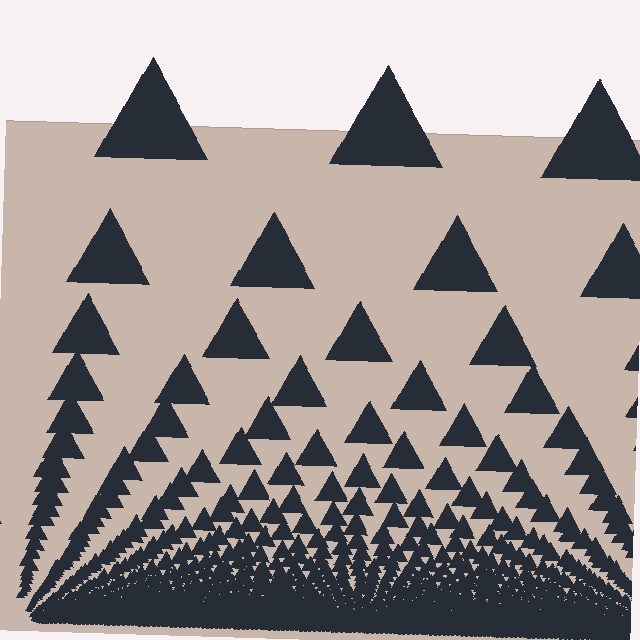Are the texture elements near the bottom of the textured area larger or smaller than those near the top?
Smaller. The gradient is inverted — elements near the bottom are smaller and denser.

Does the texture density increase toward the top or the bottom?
Density increases toward the bottom.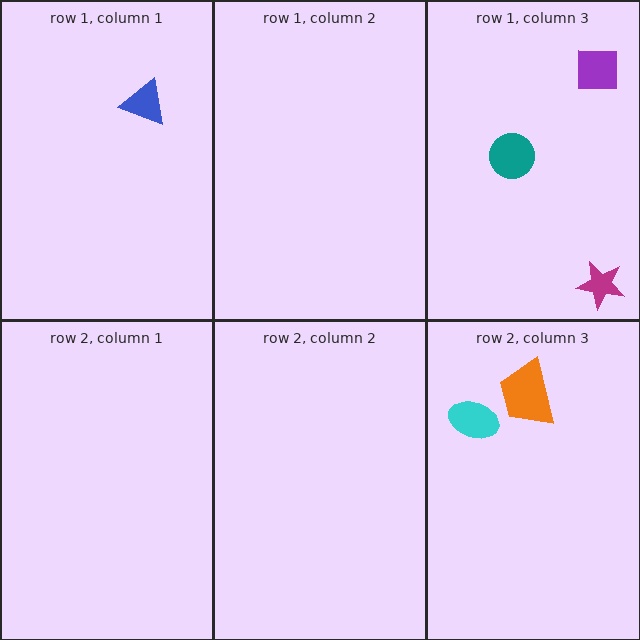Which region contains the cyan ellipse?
The row 2, column 3 region.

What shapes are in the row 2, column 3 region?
The orange trapezoid, the cyan ellipse.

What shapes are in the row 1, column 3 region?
The magenta star, the purple square, the teal circle.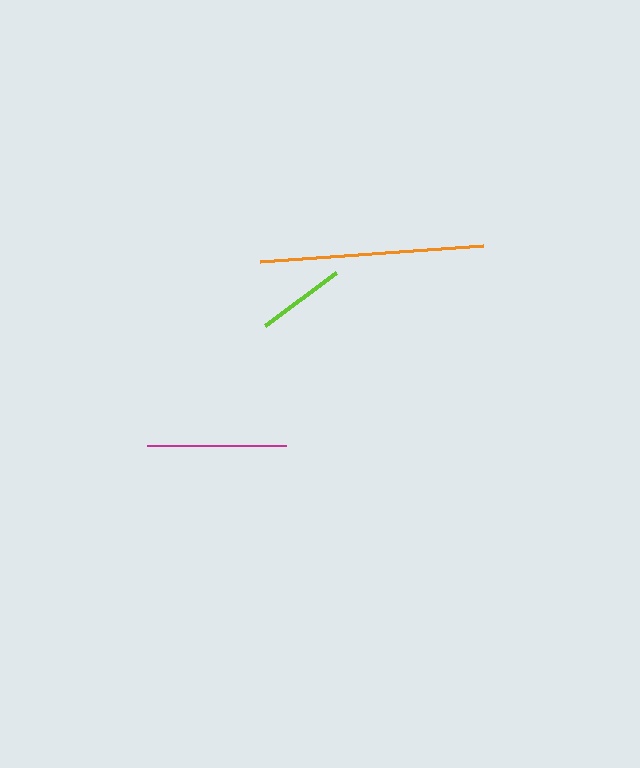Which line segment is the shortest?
The lime line is the shortest at approximately 89 pixels.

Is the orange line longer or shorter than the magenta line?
The orange line is longer than the magenta line.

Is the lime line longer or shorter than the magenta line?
The magenta line is longer than the lime line.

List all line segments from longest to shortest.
From longest to shortest: orange, magenta, lime.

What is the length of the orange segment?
The orange segment is approximately 224 pixels long.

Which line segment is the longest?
The orange line is the longest at approximately 224 pixels.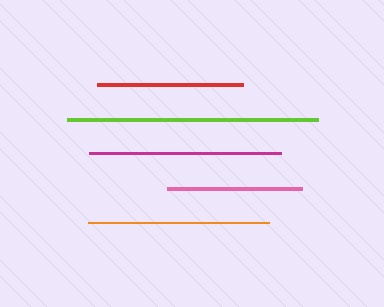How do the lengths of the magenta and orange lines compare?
The magenta and orange lines are approximately the same length.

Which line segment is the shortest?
The pink line is the shortest at approximately 134 pixels.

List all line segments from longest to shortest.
From longest to shortest: lime, magenta, orange, red, pink.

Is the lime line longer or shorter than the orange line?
The lime line is longer than the orange line.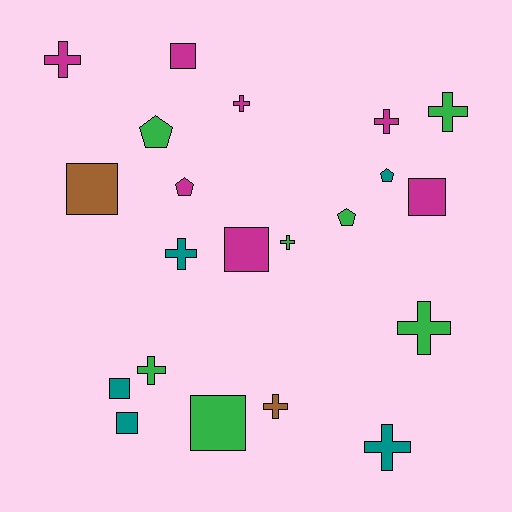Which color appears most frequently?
Magenta, with 7 objects.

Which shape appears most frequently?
Cross, with 10 objects.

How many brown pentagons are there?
There are no brown pentagons.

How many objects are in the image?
There are 21 objects.